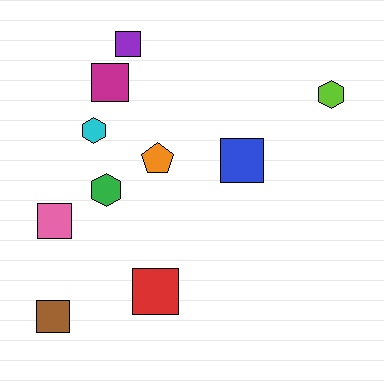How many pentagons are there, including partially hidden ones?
There is 1 pentagon.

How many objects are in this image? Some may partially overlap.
There are 10 objects.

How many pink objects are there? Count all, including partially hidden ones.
There is 1 pink object.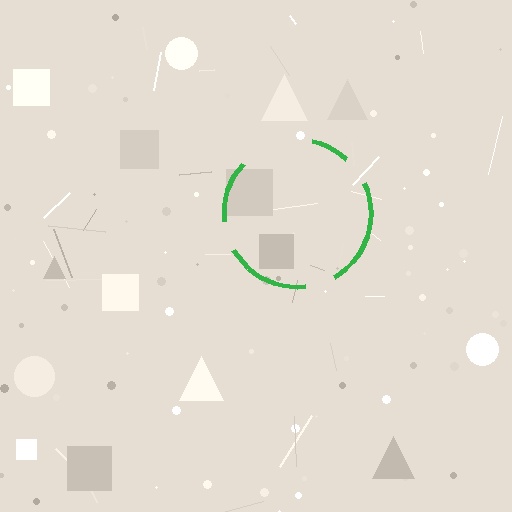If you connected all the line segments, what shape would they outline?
They would outline a circle.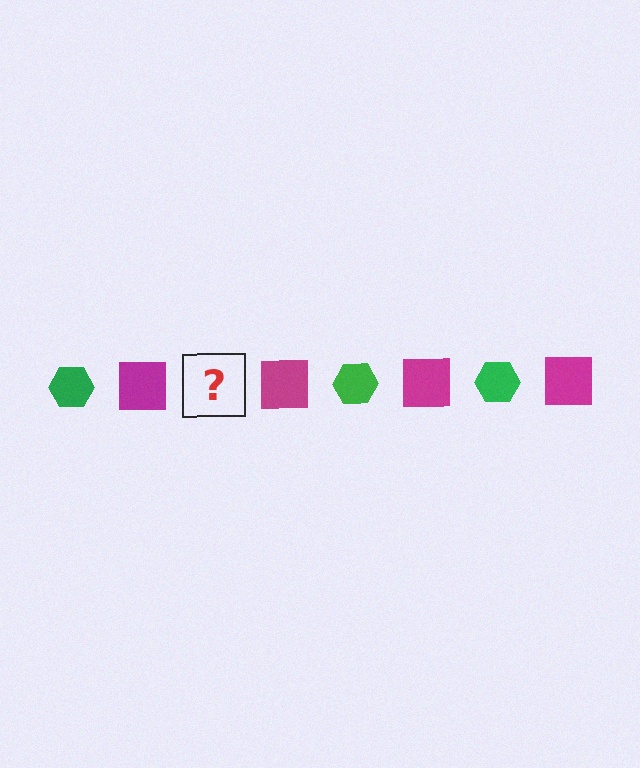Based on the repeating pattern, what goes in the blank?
The blank should be a green hexagon.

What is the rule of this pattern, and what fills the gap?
The rule is that the pattern alternates between green hexagon and magenta square. The gap should be filled with a green hexagon.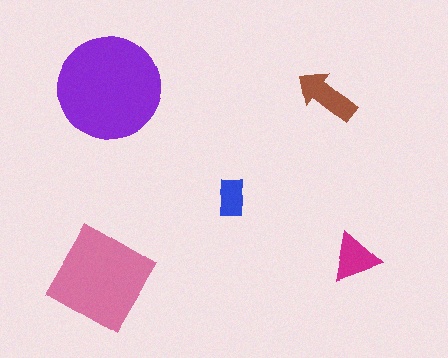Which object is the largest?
The purple circle.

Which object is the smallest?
The blue rectangle.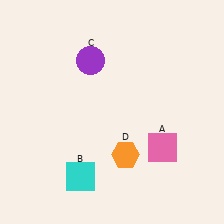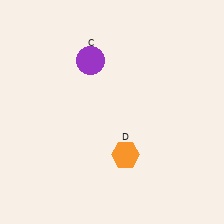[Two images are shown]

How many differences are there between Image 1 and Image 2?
There are 2 differences between the two images.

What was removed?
The cyan square (B), the pink square (A) were removed in Image 2.